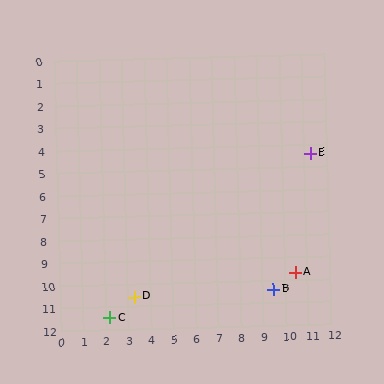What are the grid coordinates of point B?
Point B is at approximately (9.5, 10.4).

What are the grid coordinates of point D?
Point D is at approximately (3.3, 10.6).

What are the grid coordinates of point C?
Point C is at approximately (2.2, 11.5).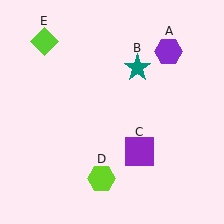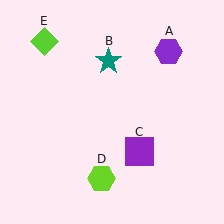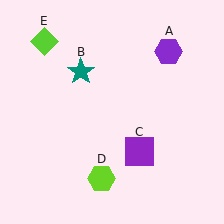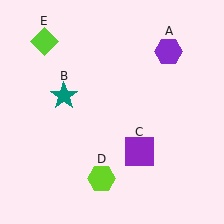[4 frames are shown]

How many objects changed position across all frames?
1 object changed position: teal star (object B).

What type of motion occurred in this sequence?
The teal star (object B) rotated counterclockwise around the center of the scene.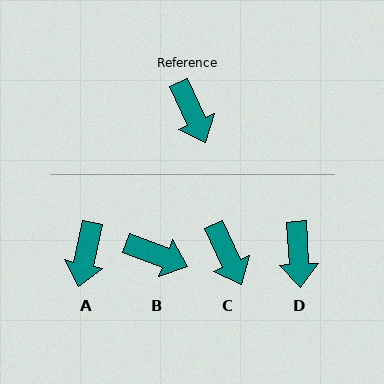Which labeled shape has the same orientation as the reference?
C.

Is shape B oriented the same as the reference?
No, it is off by about 45 degrees.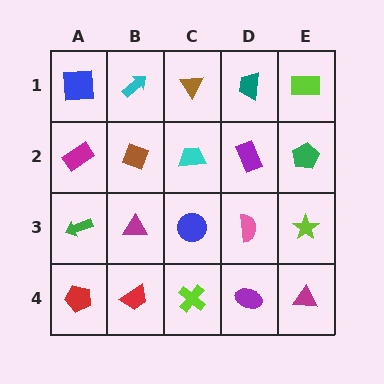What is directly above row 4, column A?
A green arrow.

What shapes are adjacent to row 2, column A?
A blue square (row 1, column A), a green arrow (row 3, column A), a brown diamond (row 2, column B).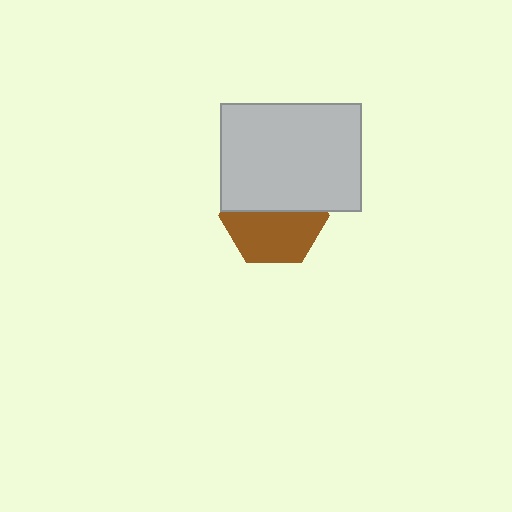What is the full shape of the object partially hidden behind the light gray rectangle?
The partially hidden object is a brown hexagon.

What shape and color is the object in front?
The object in front is a light gray rectangle.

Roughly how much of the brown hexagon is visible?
About half of it is visible (roughly 55%).